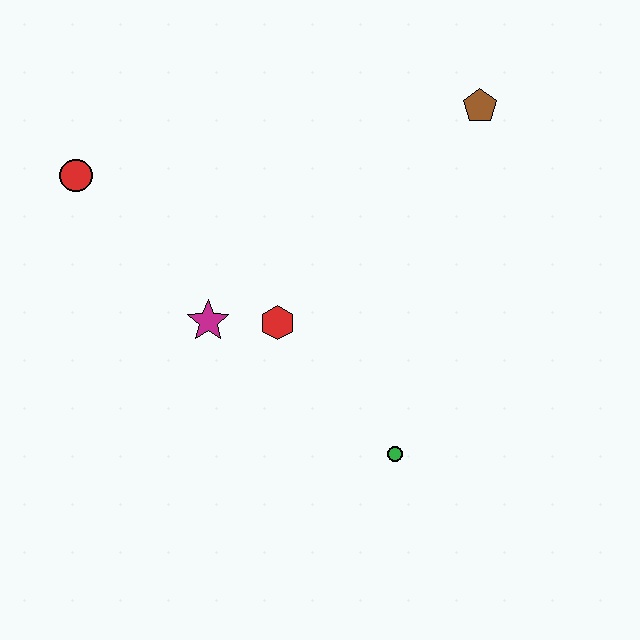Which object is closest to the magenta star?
The red hexagon is closest to the magenta star.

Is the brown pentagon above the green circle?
Yes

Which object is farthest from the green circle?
The red circle is farthest from the green circle.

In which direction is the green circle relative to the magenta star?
The green circle is to the right of the magenta star.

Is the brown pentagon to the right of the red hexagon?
Yes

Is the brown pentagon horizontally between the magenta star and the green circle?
No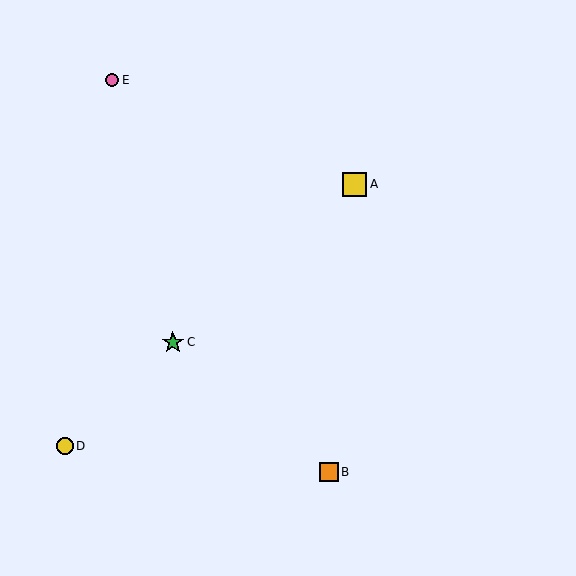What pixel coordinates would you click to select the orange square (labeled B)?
Click at (329, 472) to select the orange square B.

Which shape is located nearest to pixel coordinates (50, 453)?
The yellow circle (labeled D) at (65, 446) is nearest to that location.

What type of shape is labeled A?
Shape A is a yellow square.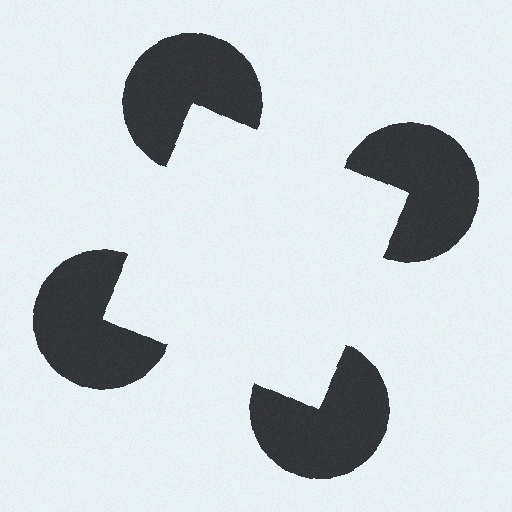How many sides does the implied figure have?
4 sides.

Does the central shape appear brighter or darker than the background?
It typically appears slightly brighter than the background, even though no actual brightness change is drawn.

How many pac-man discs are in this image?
There are 4 — one at each vertex of the illusory square.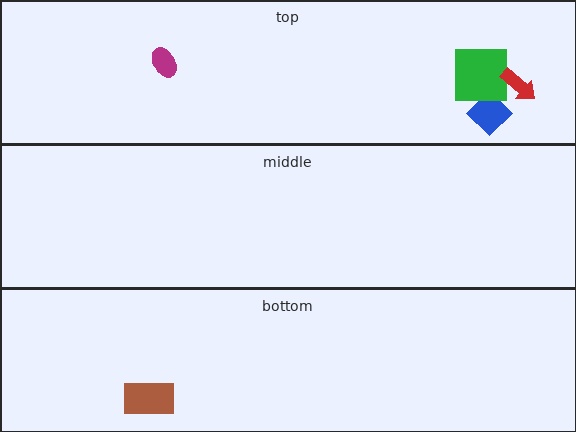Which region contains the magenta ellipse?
The top region.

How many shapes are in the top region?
4.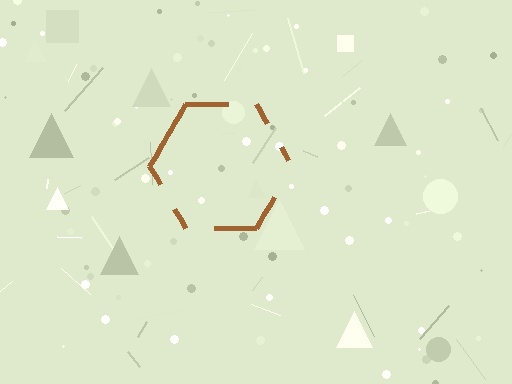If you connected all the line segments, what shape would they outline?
They would outline a hexagon.